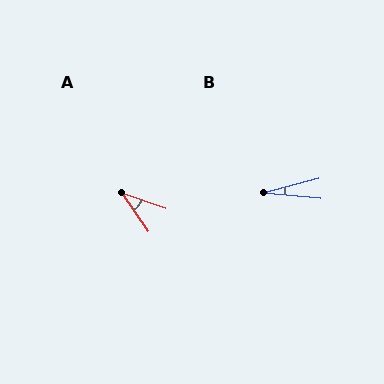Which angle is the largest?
A, at approximately 36 degrees.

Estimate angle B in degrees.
Approximately 20 degrees.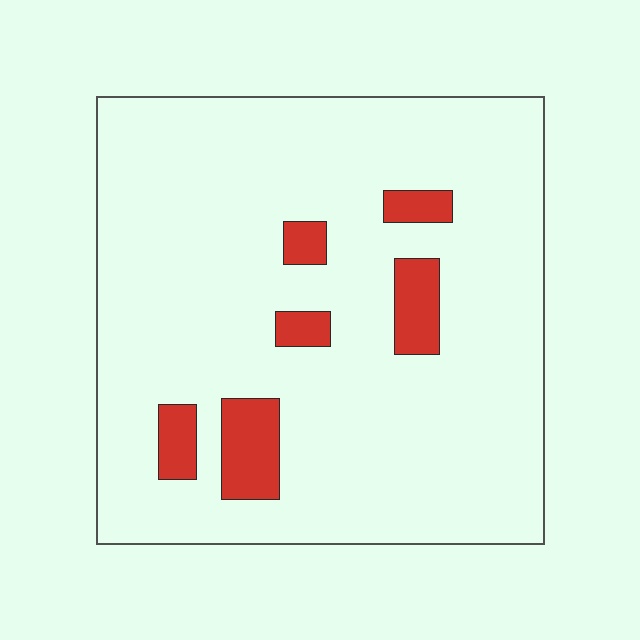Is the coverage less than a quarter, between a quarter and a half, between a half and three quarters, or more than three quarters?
Less than a quarter.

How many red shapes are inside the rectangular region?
6.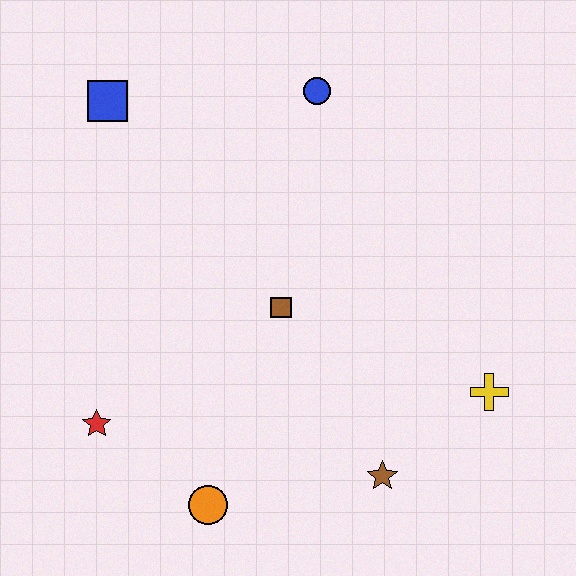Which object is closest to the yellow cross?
The brown star is closest to the yellow cross.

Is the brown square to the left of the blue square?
No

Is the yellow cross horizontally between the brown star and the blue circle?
No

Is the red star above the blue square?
No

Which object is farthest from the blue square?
The yellow cross is farthest from the blue square.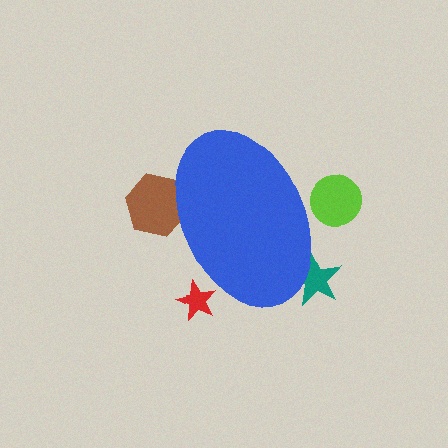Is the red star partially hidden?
Yes, the red star is partially hidden behind the blue ellipse.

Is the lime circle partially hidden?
Yes, the lime circle is partially hidden behind the blue ellipse.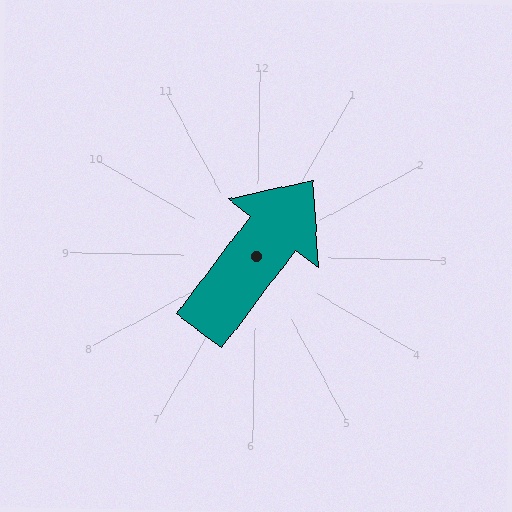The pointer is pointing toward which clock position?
Roughly 1 o'clock.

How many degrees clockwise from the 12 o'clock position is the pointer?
Approximately 36 degrees.